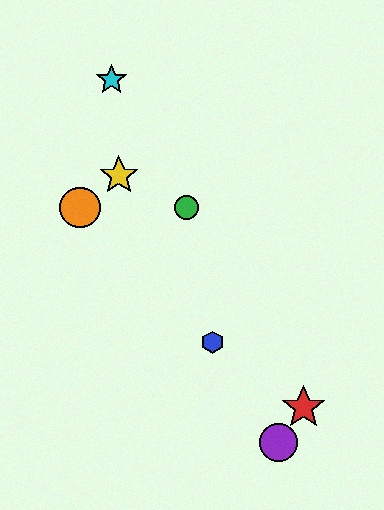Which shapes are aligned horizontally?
The green circle, the orange circle are aligned horizontally.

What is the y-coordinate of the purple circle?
The purple circle is at y≈442.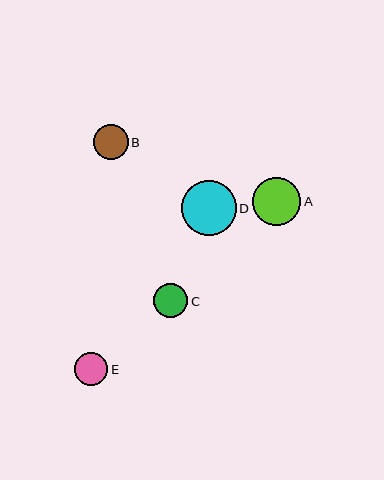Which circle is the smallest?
Circle E is the smallest with a size of approximately 33 pixels.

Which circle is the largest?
Circle D is the largest with a size of approximately 55 pixels.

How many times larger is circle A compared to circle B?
Circle A is approximately 1.4 times the size of circle B.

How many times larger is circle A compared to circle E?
Circle A is approximately 1.5 times the size of circle E.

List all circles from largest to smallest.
From largest to smallest: D, A, B, C, E.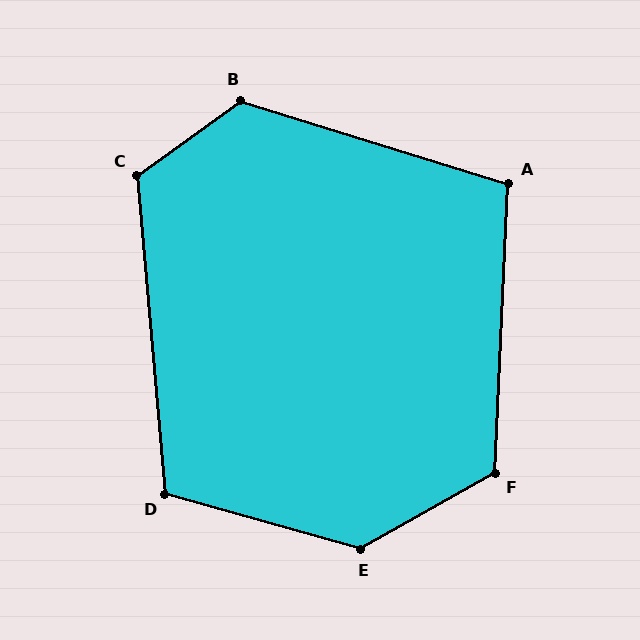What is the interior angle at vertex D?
Approximately 111 degrees (obtuse).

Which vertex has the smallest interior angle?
A, at approximately 105 degrees.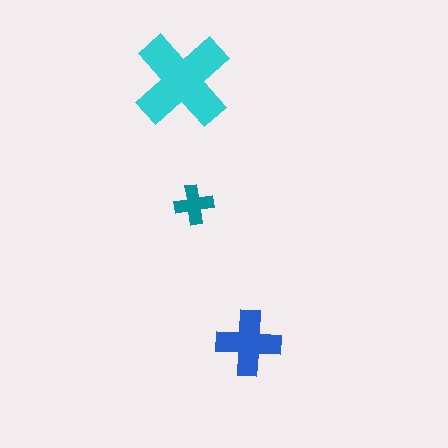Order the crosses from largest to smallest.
the cyan one, the blue one, the teal one.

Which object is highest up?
The cyan cross is topmost.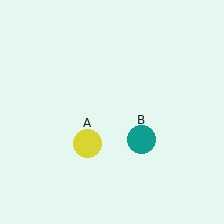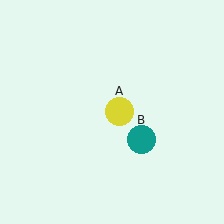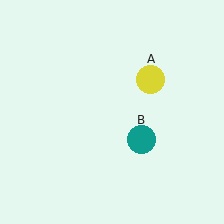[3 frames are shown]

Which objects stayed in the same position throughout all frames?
Teal circle (object B) remained stationary.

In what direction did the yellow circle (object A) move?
The yellow circle (object A) moved up and to the right.